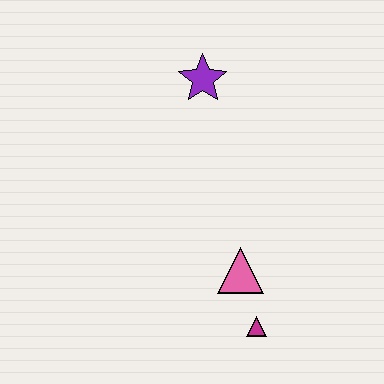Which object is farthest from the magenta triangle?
The purple star is farthest from the magenta triangle.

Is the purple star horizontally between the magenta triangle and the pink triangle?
No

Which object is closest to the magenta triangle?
The pink triangle is closest to the magenta triangle.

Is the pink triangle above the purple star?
No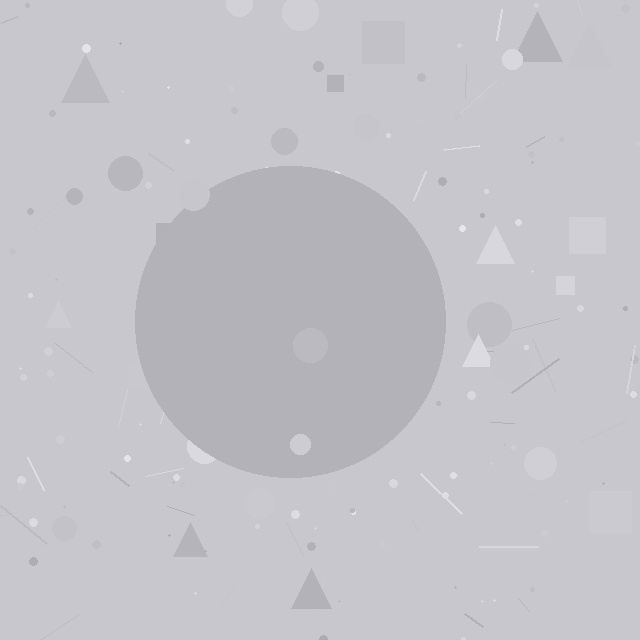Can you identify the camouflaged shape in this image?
The camouflaged shape is a circle.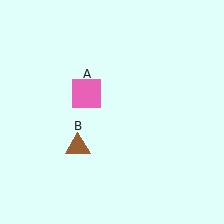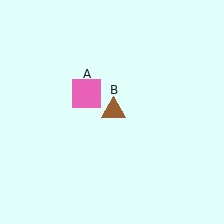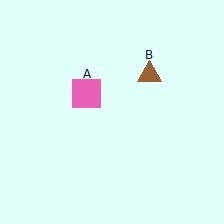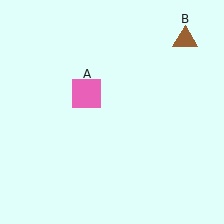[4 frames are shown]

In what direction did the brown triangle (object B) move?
The brown triangle (object B) moved up and to the right.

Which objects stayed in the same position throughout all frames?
Pink square (object A) remained stationary.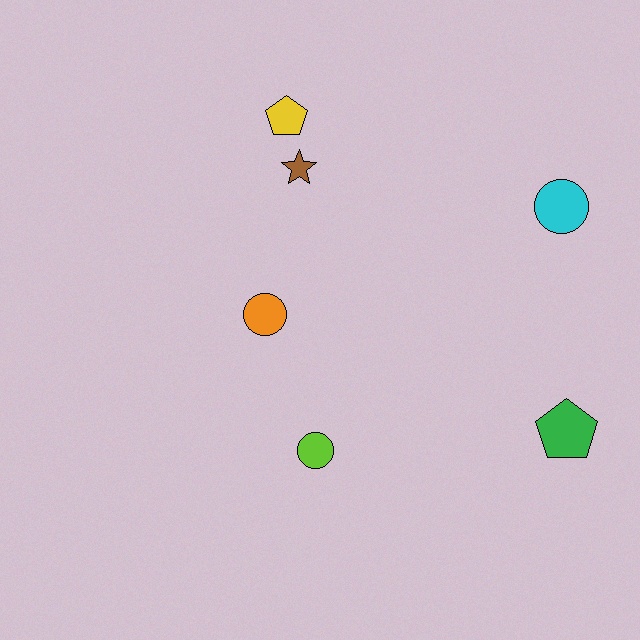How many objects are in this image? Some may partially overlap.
There are 6 objects.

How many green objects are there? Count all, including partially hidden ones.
There is 1 green object.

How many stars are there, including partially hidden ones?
There is 1 star.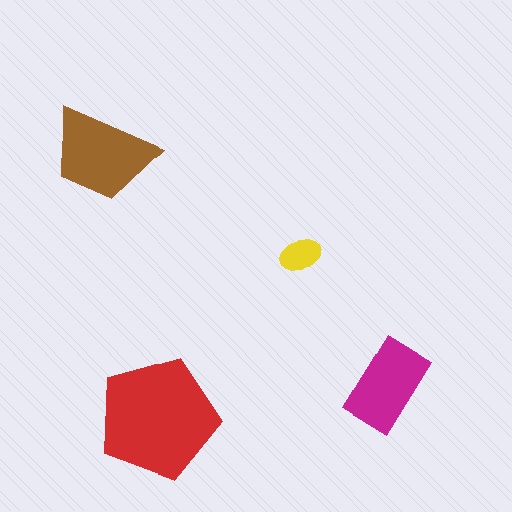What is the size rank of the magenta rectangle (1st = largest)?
3rd.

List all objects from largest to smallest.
The red pentagon, the brown trapezoid, the magenta rectangle, the yellow ellipse.